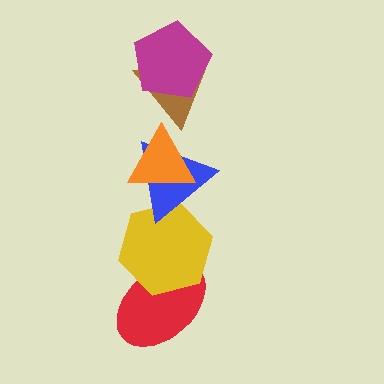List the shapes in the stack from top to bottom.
From top to bottom: the magenta pentagon, the brown triangle, the orange triangle, the blue triangle, the yellow hexagon, the red ellipse.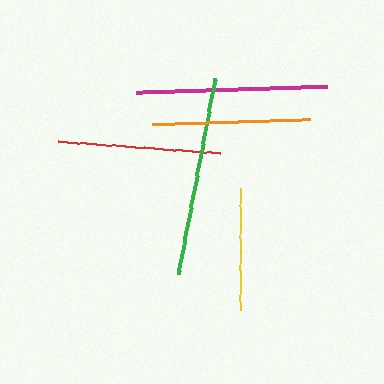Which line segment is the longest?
The green line is the longest at approximately 200 pixels.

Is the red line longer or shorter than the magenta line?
The magenta line is longer than the red line.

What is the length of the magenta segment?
The magenta segment is approximately 191 pixels long.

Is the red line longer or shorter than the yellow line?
The red line is longer than the yellow line.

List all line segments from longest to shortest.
From longest to shortest: green, magenta, red, orange, yellow.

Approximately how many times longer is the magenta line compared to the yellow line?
The magenta line is approximately 1.6 times the length of the yellow line.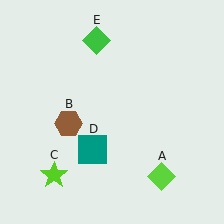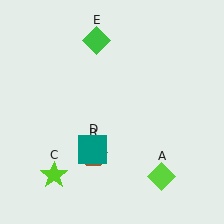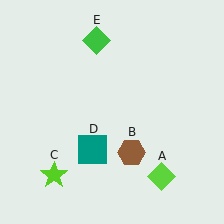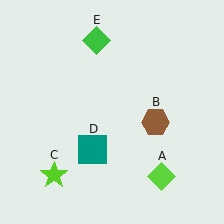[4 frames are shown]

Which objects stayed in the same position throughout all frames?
Lime diamond (object A) and lime star (object C) and teal square (object D) and green diamond (object E) remained stationary.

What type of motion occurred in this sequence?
The brown hexagon (object B) rotated counterclockwise around the center of the scene.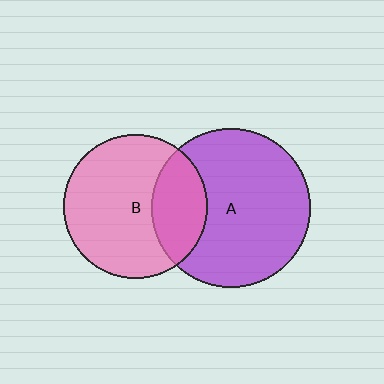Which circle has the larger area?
Circle A (purple).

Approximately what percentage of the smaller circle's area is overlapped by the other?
Approximately 30%.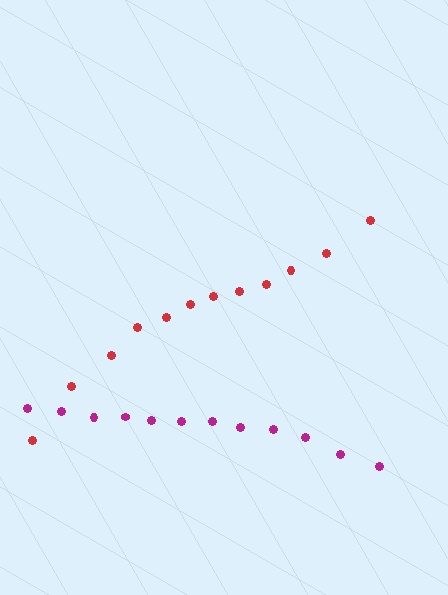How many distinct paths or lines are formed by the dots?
There are 2 distinct paths.